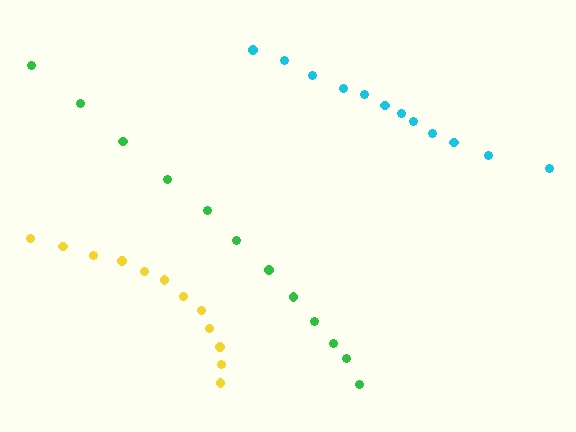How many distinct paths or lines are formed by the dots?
There are 3 distinct paths.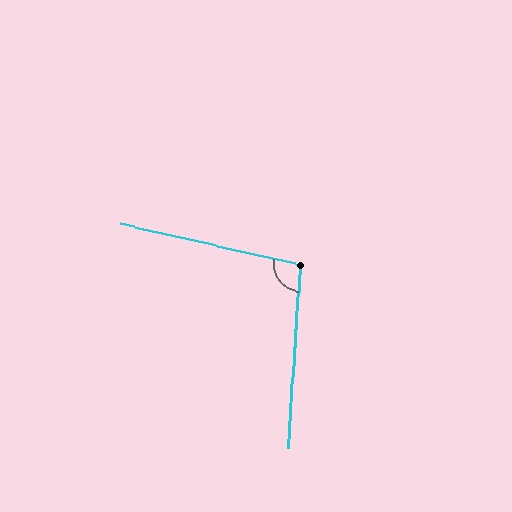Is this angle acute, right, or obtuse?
It is obtuse.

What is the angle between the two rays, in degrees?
Approximately 99 degrees.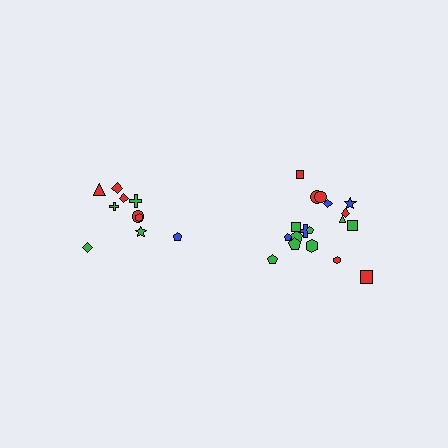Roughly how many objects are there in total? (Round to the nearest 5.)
Roughly 30 objects in total.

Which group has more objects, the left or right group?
The right group.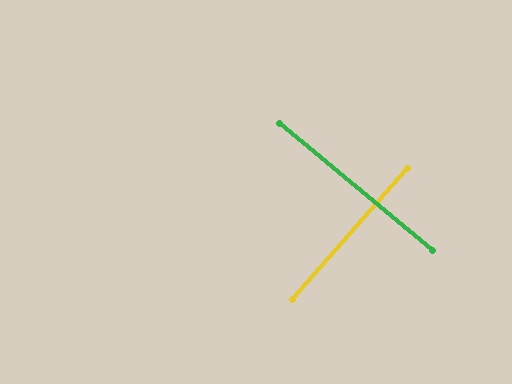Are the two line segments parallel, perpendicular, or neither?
Perpendicular — they meet at approximately 88°.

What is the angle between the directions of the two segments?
Approximately 88 degrees.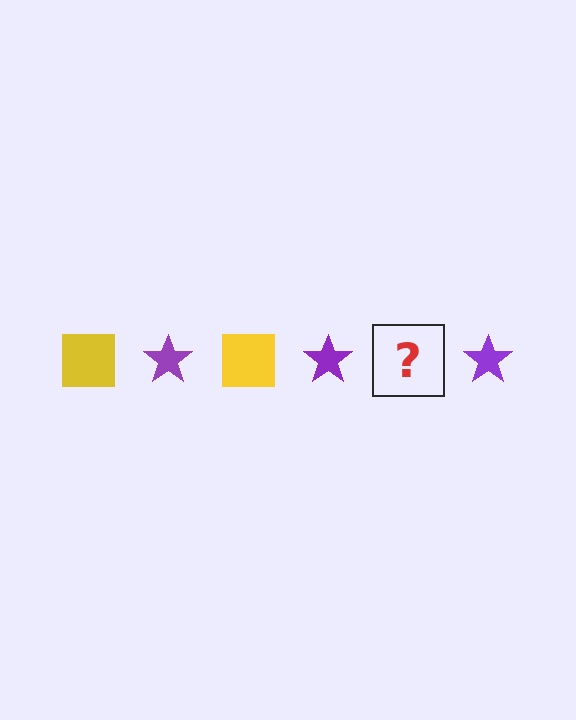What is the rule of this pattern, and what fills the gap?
The rule is that the pattern alternates between yellow square and purple star. The gap should be filled with a yellow square.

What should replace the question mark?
The question mark should be replaced with a yellow square.